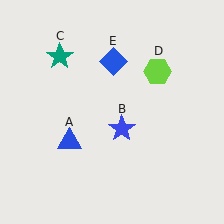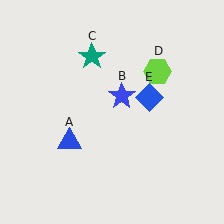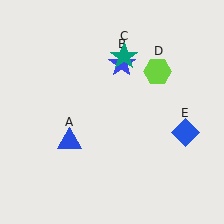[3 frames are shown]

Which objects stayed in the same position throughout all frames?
Blue triangle (object A) and lime hexagon (object D) remained stationary.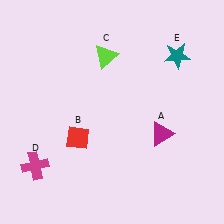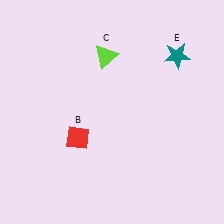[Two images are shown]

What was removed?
The magenta triangle (A), the magenta cross (D) were removed in Image 2.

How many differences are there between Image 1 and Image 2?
There are 2 differences between the two images.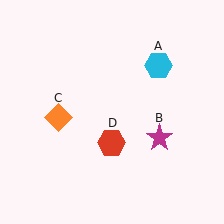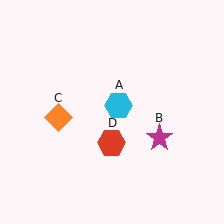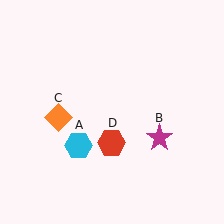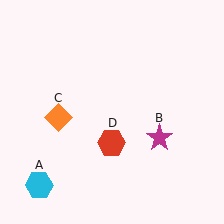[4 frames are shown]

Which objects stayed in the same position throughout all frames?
Magenta star (object B) and orange diamond (object C) and red hexagon (object D) remained stationary.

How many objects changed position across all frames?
1 object changed position: cyan hexagon (object A).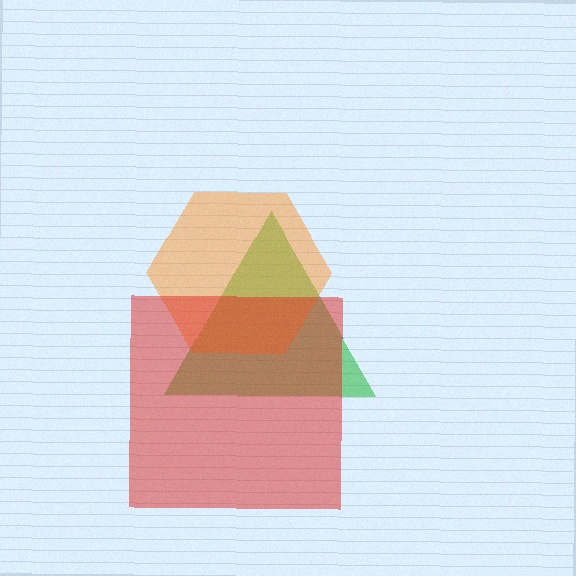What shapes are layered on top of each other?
The layered shapes are: a green triangle, an orange hexagon, a red square.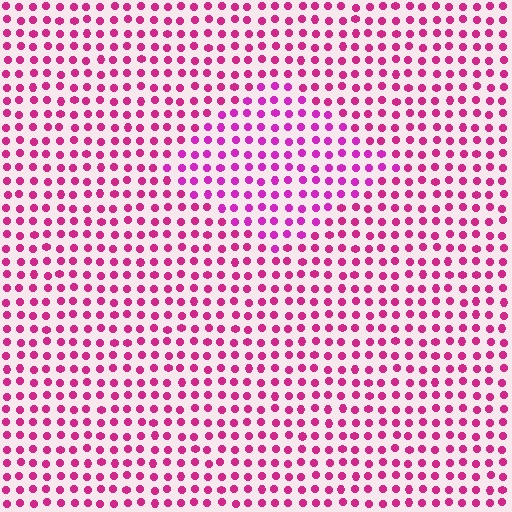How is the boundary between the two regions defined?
The boundary is defined purely by a slight shift in hue (about 20 degrees). Spacing, size, and orientation are identical on both sides.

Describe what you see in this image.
The image is filled with small magenta elements in a uniform arrangement. A diamond-shaped region is visible where the elements are tinted to a slightly different hue, forming a subtle color boundary.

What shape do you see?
I see a diamond.